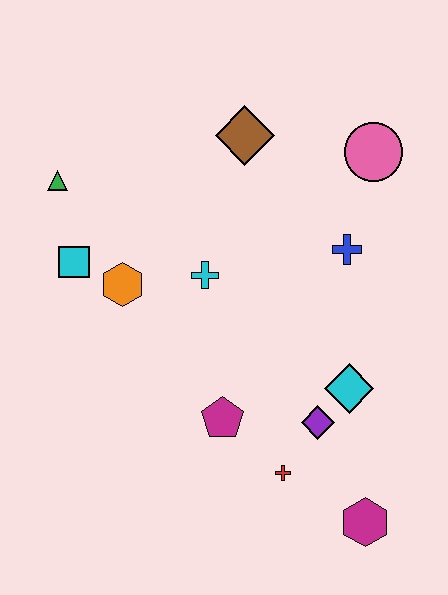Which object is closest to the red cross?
The purple diamond is closest to the red cross.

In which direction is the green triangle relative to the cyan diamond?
The green triangle is to the left of the cyan diamond.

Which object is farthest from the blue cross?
The green triangle is farthest from the blue cross.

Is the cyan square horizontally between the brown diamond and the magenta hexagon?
No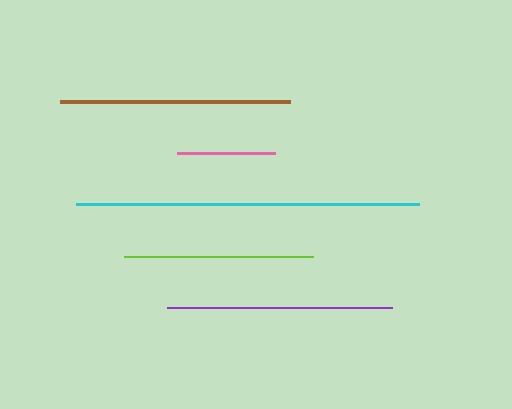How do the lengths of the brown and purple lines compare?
The brown and purple lines are approximately the same length.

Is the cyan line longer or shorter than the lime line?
The cyan line is longer than the lime line.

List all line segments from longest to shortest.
From longest to shortest: cyan, brown, purple, lime, pink.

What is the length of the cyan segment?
The cyan segment is approximately 344 pixels long.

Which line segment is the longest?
The cyan line is the longest at approximately 344 pixels.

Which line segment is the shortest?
The pink line is the shortest at approximately 98 pixels.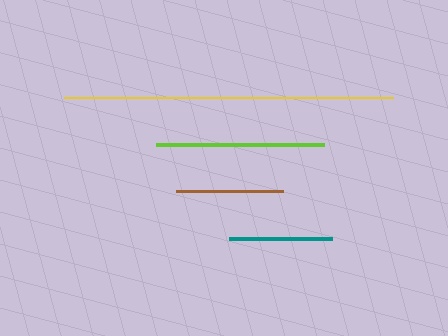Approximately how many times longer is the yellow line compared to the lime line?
The yellow line is approximately 2.0 times the length of the lime line.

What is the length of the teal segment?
The teal segment is approximately 103 pixels long.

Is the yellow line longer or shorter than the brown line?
The yellow line is longer than the brown line.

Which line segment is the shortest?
The teal line is the shortest at approximately 103 pixels.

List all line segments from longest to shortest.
From longest to shortest: yellow, lime, brown, teal.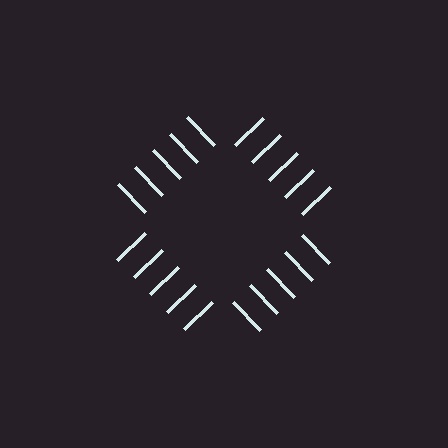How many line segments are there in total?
20 — 5 along each of the 4 edges.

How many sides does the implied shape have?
4 sides — the line-ends trace a square.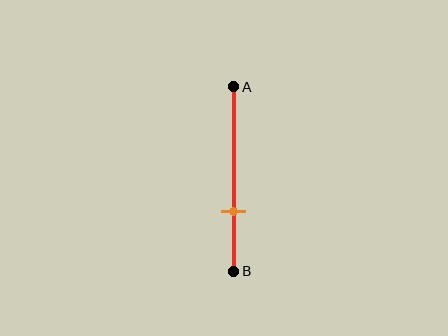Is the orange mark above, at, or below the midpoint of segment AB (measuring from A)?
The orange mark is below the midpoint of segment AB.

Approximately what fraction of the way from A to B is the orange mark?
The orange mark is approximately 70% of the way from A to B.